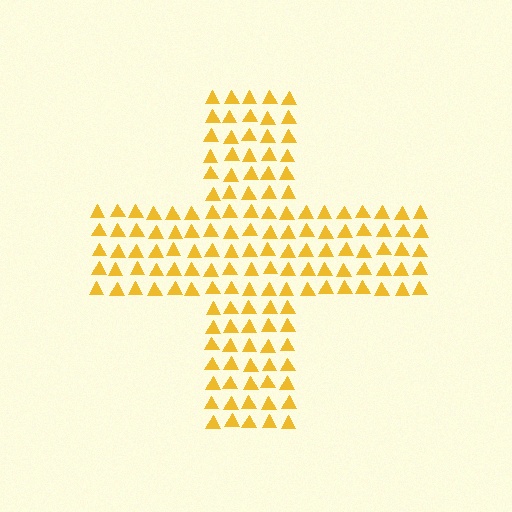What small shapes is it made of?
It is made of small triangles.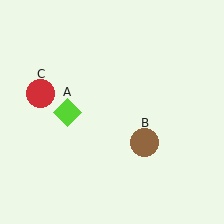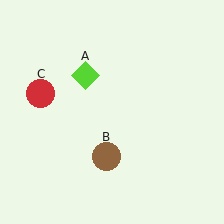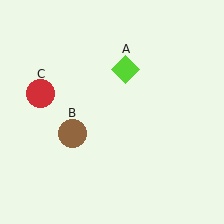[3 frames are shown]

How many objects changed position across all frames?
2 objects changed position: lime diamond (object A), brown circle (object B).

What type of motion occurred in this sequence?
The lime diamond (object A), brown circle (object B) rotated clockwise around the center of the scene.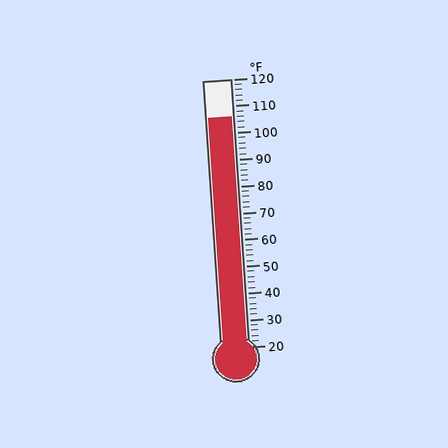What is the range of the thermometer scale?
The thermometer scale ranges from 20°F to 120°F.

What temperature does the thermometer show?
The thermometer shows approximately 106°F.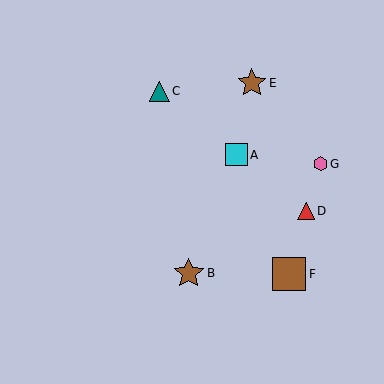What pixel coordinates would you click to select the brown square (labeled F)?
Click at (289, 274) to select the brown square F.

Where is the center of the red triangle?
The center of the red triangle is at (306, 211).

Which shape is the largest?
The brown square (labeled F) is the largest.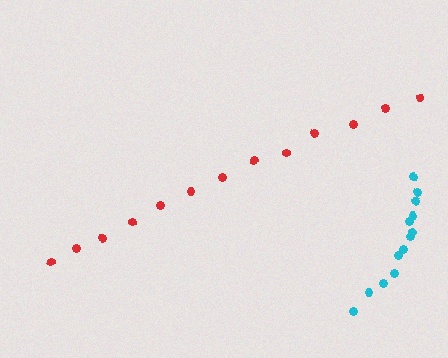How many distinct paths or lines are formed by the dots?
There are 2 distinct paths.